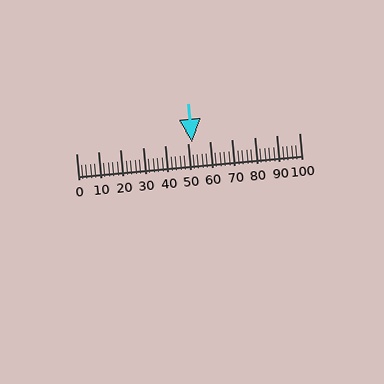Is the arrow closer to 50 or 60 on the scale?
The arrow is closer to 50.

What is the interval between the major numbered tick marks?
The major tick marks are spaced 10 units apart.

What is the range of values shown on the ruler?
The ruler shows values from 0 to 100.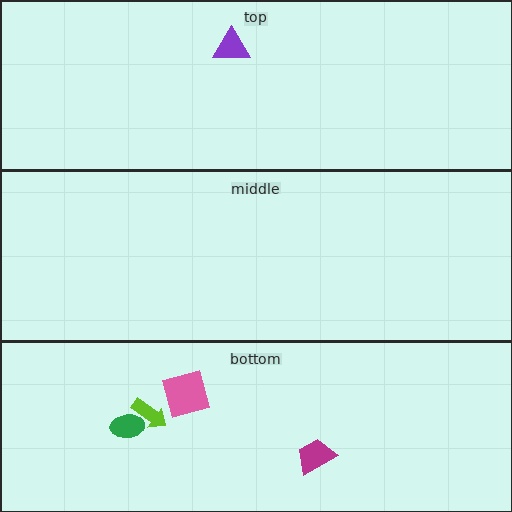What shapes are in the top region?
The purple triangle.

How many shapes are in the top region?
1.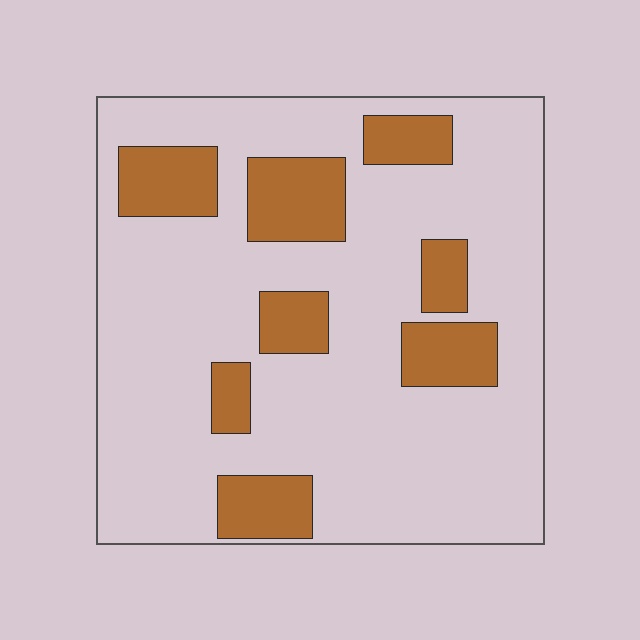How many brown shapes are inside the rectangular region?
8.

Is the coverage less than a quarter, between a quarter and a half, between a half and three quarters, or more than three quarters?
Less than a quarter.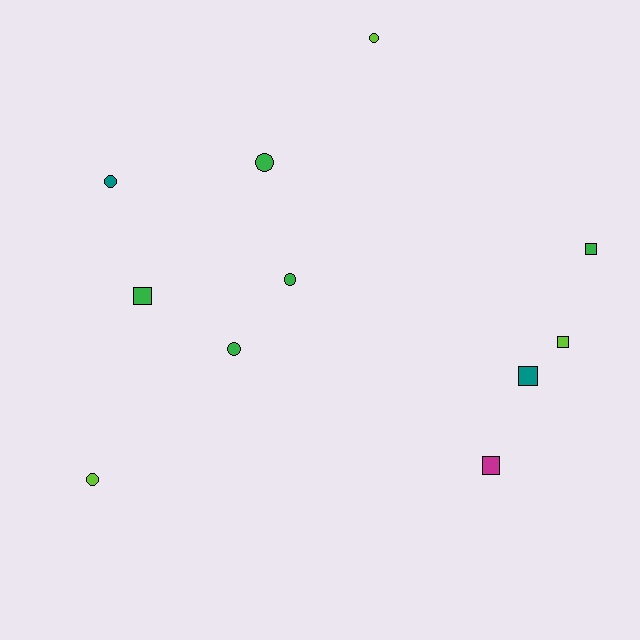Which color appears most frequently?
Green, with 5 objects.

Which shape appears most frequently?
Circle, with 6 objects.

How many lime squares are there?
There is 1 lime square.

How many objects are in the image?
There are 11 objects.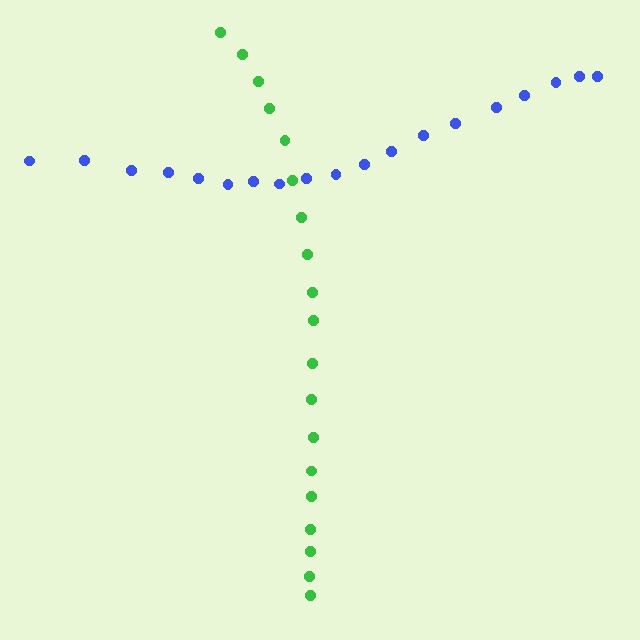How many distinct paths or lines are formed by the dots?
There are 2 distinct paths.